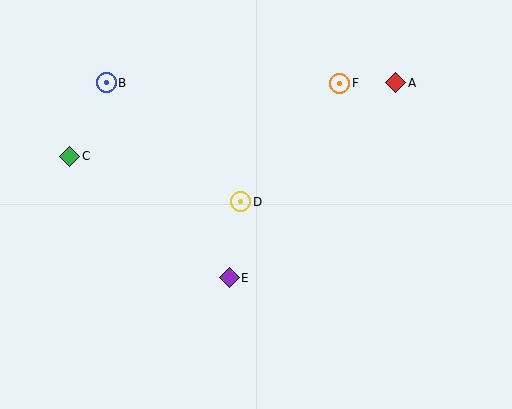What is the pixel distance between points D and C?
The distance between D and C is 177 pixels.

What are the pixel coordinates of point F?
Point F is at (340, 83).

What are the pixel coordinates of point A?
Point A is at (396, 83).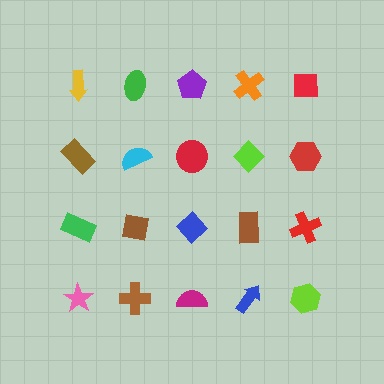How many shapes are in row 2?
5 shapes.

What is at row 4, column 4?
A blue arrow.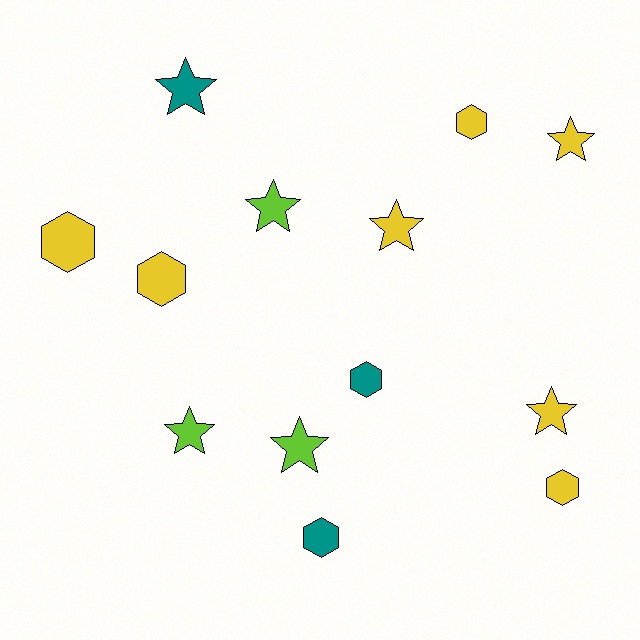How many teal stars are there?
There is 1 teal star.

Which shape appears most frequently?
Star, with 7 objects.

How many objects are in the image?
There are 13 objects.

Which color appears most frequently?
Yellow, with 7 objects.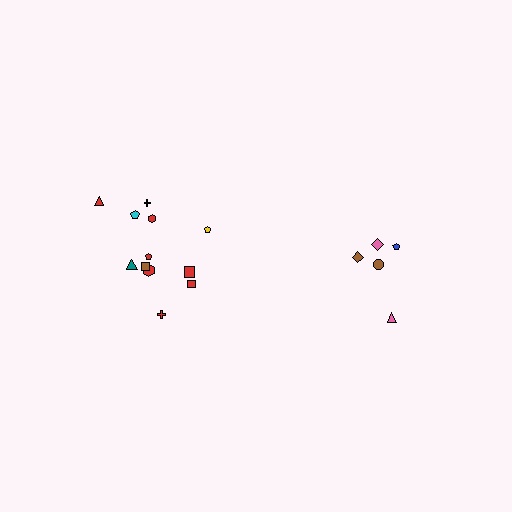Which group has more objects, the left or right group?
The left group.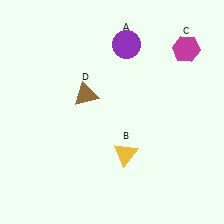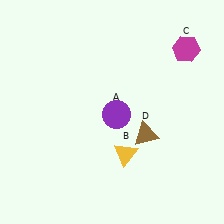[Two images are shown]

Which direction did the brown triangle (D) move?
The brown triangle (D) moved right.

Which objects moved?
The objects that moved are: the purple circle (A), the brown triangle (D).